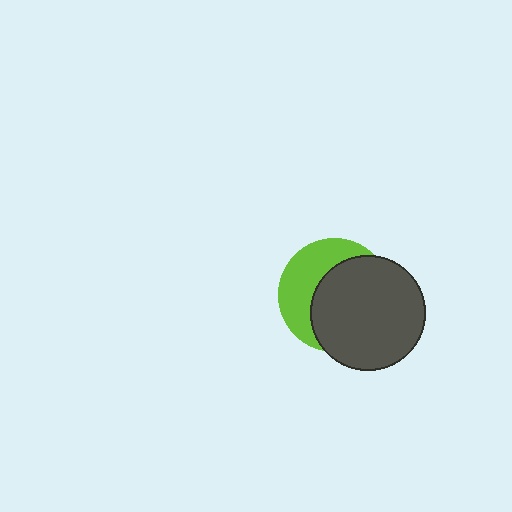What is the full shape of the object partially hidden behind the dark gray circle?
The partially hidden object is a lime circle.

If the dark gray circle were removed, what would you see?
You would see the complete lime circle.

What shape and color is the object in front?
The object in front is a dark gray circle.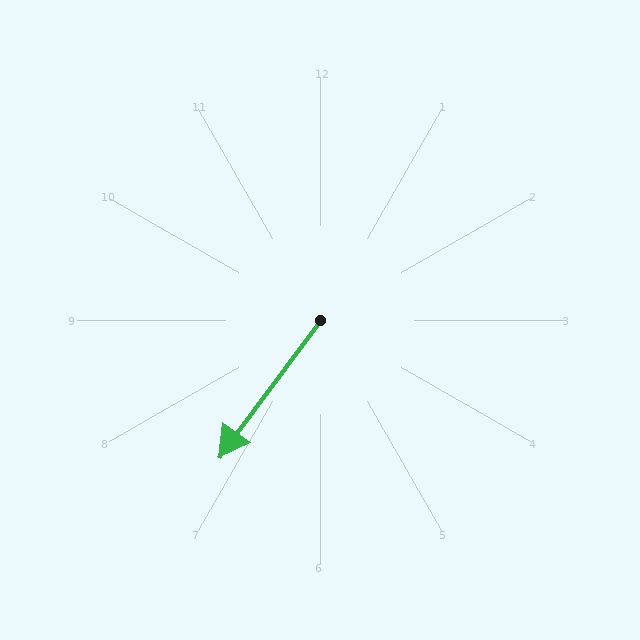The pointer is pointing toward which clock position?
Roughly 7 o'clock.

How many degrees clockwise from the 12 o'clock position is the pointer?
Approximately 216 degrees.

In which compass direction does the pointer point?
Southwest.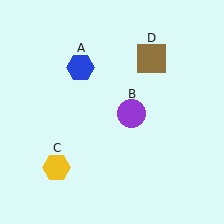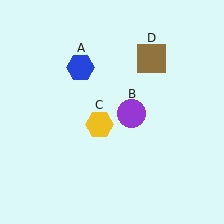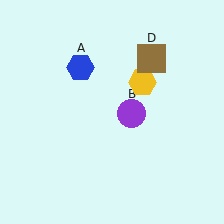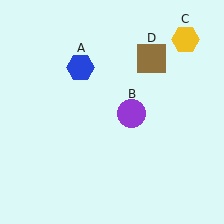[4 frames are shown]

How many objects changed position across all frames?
1 object changed position: yellow hexagon (object C).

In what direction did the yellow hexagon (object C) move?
The yellow hexagon (object C) moved up and to the right.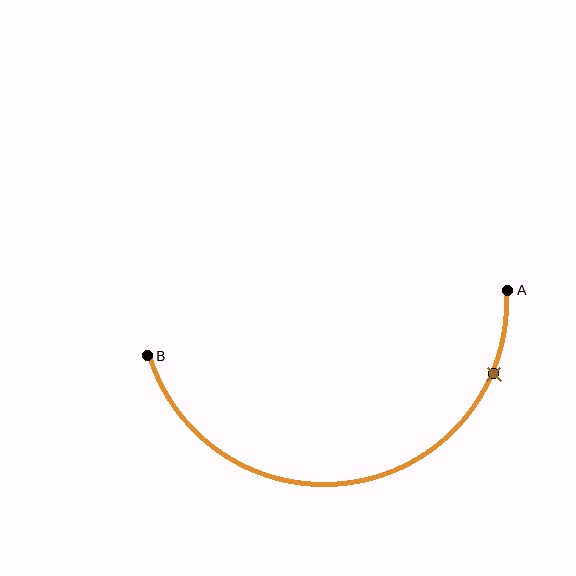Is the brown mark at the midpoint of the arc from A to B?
No. The brown mark lies on the arc but is closer to endpoint A. The arc midpoint would be at the point on the curve equidistant along the arc from both A and B.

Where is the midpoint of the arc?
The arc midpoint is the point on the curve farthest from the straight line joining A and B. It sits below that line.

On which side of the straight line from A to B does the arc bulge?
The arc bulges below the straight line connecting A and B.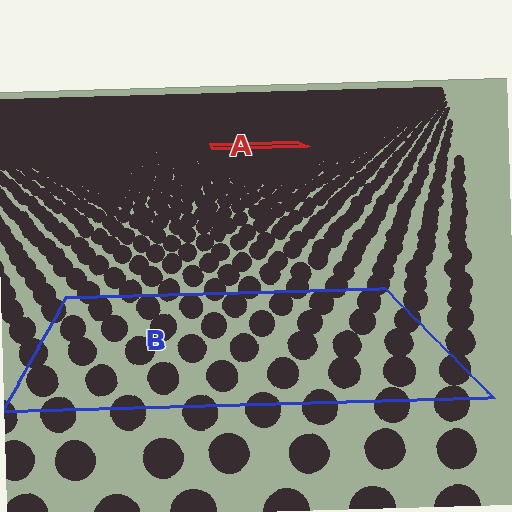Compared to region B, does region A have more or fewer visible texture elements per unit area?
Region A has more texture elements per unit area — they are packed more densely because it is farther away.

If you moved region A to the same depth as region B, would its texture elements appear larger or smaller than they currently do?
They would appear larger. At a closer depth, the same texture elements are projected at a bigger on-screen size.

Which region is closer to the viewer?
Region B is closer. The texture elements there are larger and more spread out.